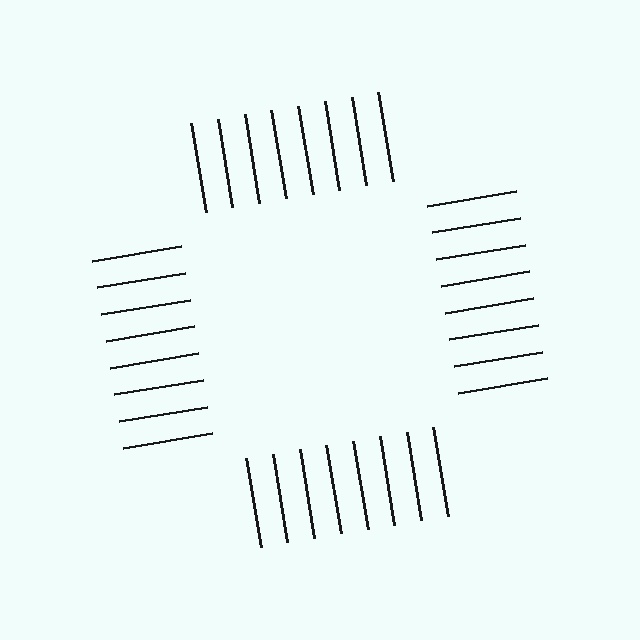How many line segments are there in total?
32 — 8 along each of the 4 edges.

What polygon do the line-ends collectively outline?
An illusory square — the line segments terminate on its edges but no continuous stroke is drawn.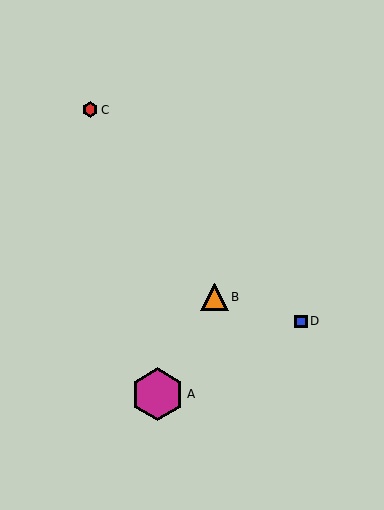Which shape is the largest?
The magenta hexagon (labeled A) is the largest.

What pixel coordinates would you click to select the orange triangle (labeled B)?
Click at (214, 297) to select the orange triangle B.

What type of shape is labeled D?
Shape D is a blue square.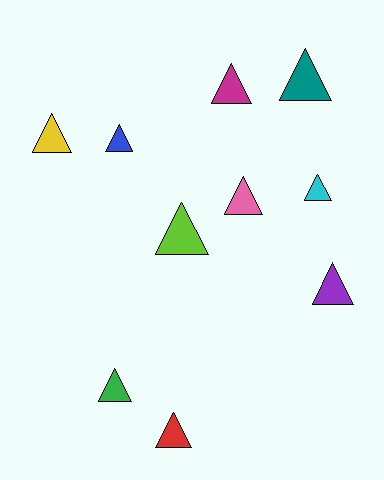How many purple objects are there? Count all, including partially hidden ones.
There is 1 purple object.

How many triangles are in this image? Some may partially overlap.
There are 10 triangles.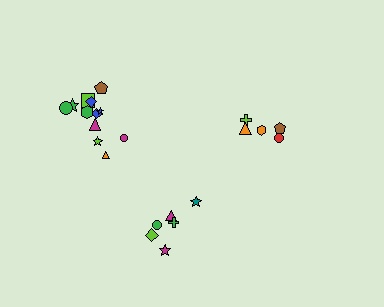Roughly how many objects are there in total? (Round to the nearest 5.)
Roughly 25 objects in total.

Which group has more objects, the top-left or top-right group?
The top-left group.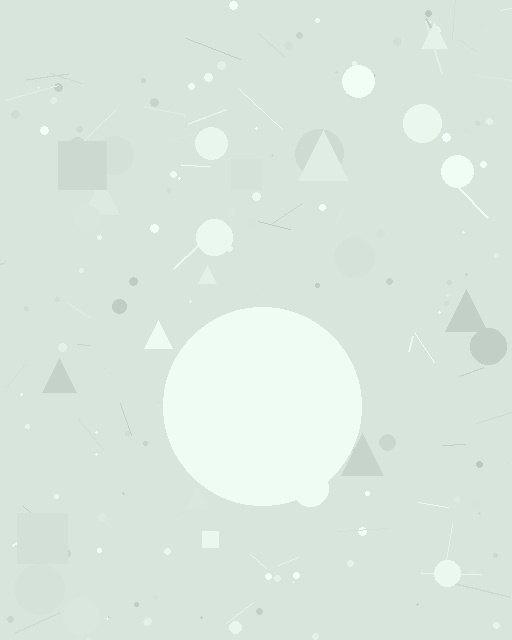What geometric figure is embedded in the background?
A circle is embedded in the background.